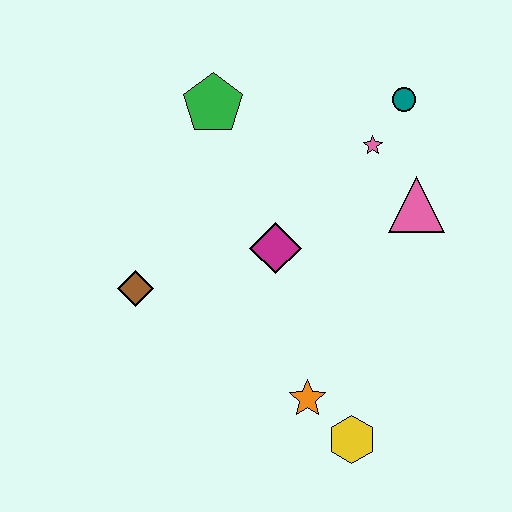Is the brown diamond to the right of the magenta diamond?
No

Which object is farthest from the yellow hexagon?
The green pentagon is farthest from the yellow hexagon.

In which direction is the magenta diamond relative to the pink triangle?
The magenta diamond is to the left of the pink triangle.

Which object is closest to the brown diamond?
The magenta diamond is closest to the brown diamond.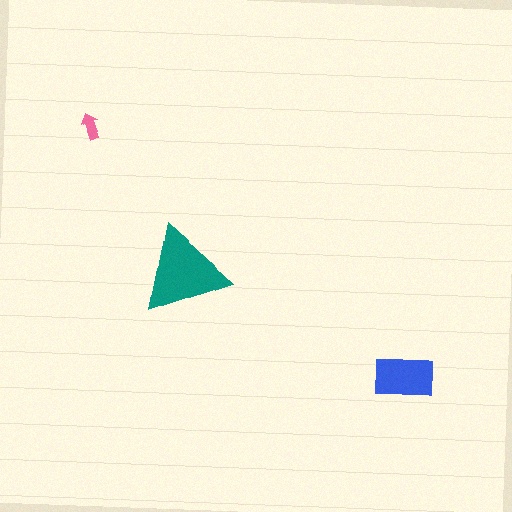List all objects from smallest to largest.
The pink arrow, the blue rectangle, the teal triangle.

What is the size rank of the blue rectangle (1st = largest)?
2nd.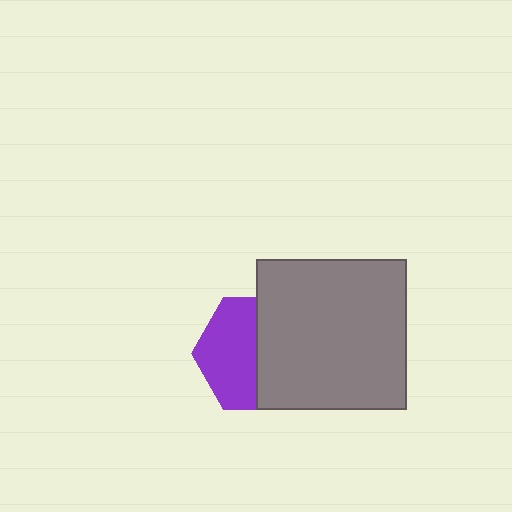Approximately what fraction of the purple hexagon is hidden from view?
Roughly 50% of the purple hexagon is hidden behind the gray square.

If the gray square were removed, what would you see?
You would see the complete purple hexagon.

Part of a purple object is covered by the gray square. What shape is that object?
It is a hexagon.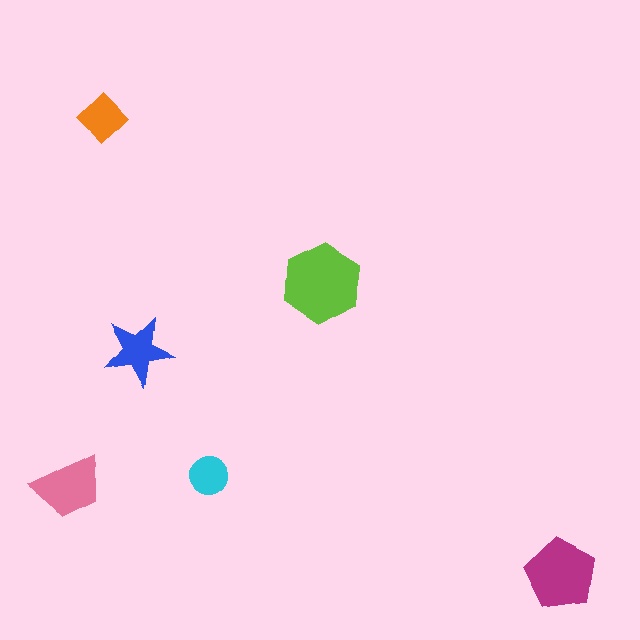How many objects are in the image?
There are 6 objects in the image.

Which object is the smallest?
The cyan circle.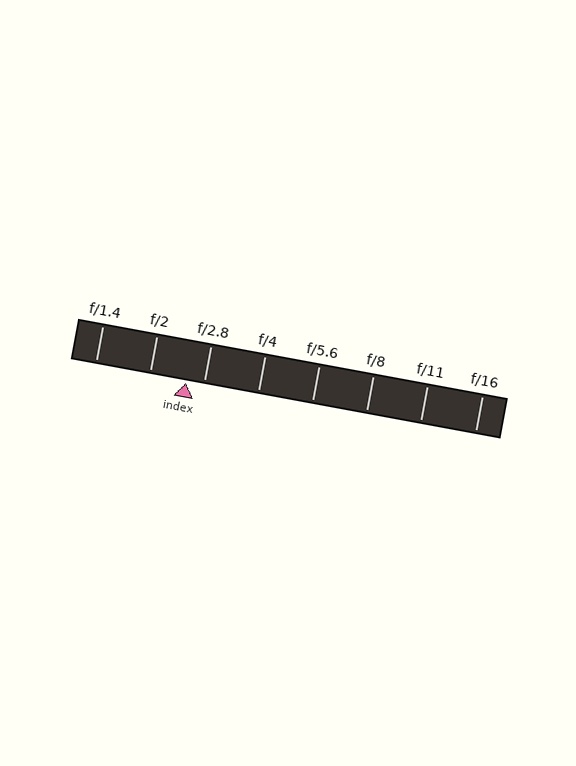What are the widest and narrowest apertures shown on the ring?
The widest aperture shown is f/1.4 and the narrowest is f/16.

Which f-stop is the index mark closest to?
The index mark is closest to f/2.8.